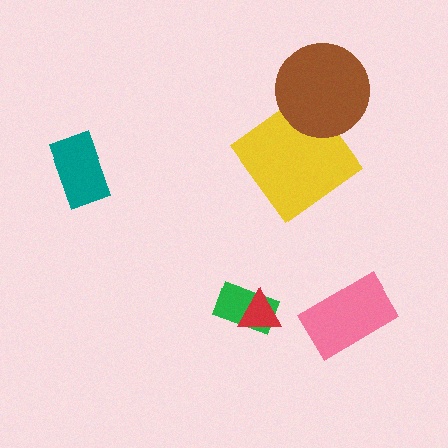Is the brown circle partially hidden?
No, no other shape covers it.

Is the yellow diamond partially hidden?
Yes, it is partially covered by another shape.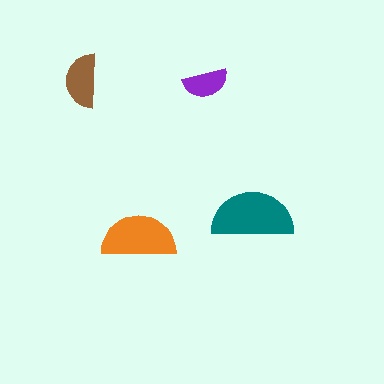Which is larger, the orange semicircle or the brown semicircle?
The orange one.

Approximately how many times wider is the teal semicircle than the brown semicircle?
About 1.5 times wider.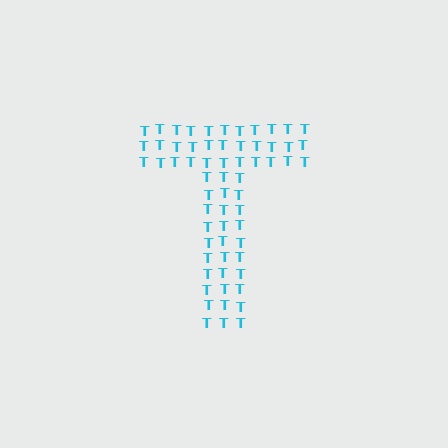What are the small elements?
The small elements are letter T's.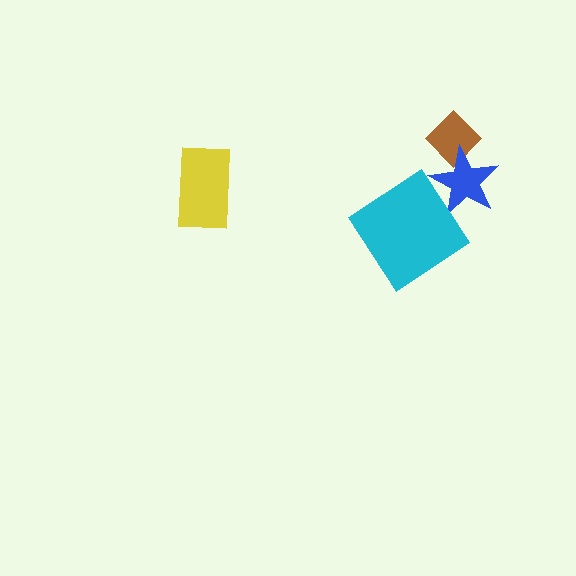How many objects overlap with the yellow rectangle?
0 objects overlap with the yellow rectangle.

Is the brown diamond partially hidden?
Yes, it is partially covered by another shape.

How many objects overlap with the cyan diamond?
0 objects overlap with the cyan diamond.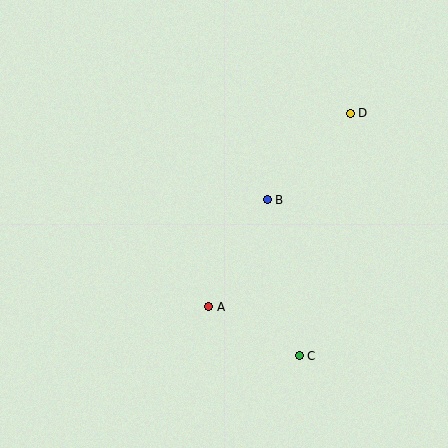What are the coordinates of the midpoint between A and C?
The midpoint between A and C is at (254, 331).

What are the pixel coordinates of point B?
Point B is at (267, 200).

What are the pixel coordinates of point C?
Point C is at (299, 356).